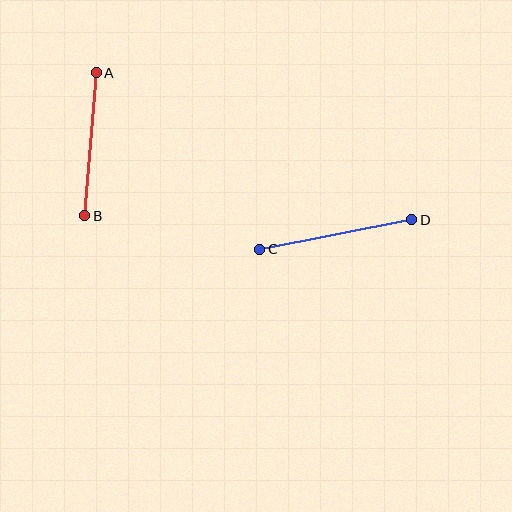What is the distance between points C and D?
The distance is approximately 155 pixels.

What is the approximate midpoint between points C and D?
The midpoint is at approximately (336, 235) pixels.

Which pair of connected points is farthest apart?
Points C and D are farthest apart.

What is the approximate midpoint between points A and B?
The midpoint is at approximately (91, 144) pixels.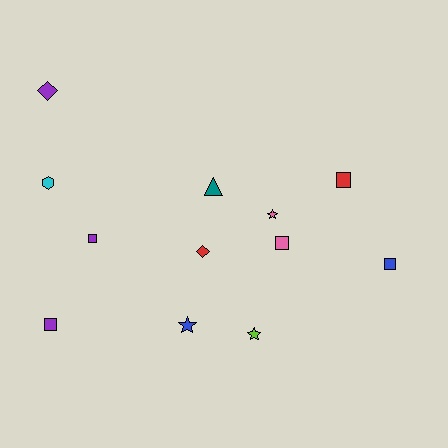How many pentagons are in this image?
There are no pentagons.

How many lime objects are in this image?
There is 1 lime object.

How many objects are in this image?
There are 12 objects.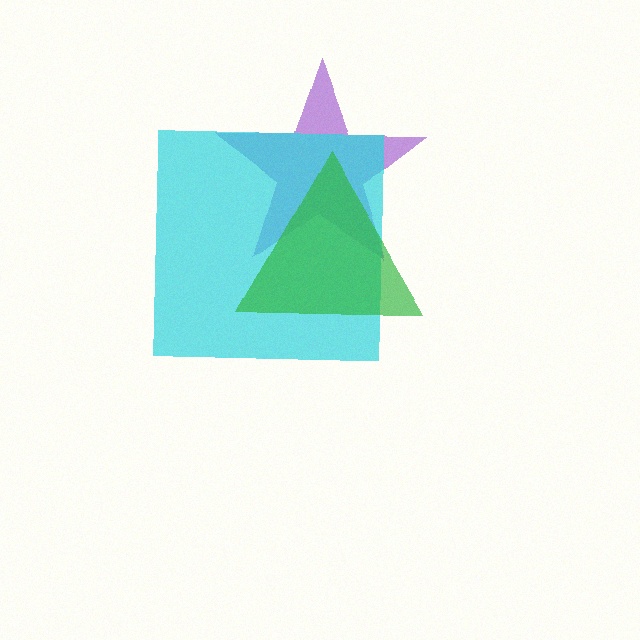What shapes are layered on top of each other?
The layered shapes are: a purple star, a cyan square, a green triangle.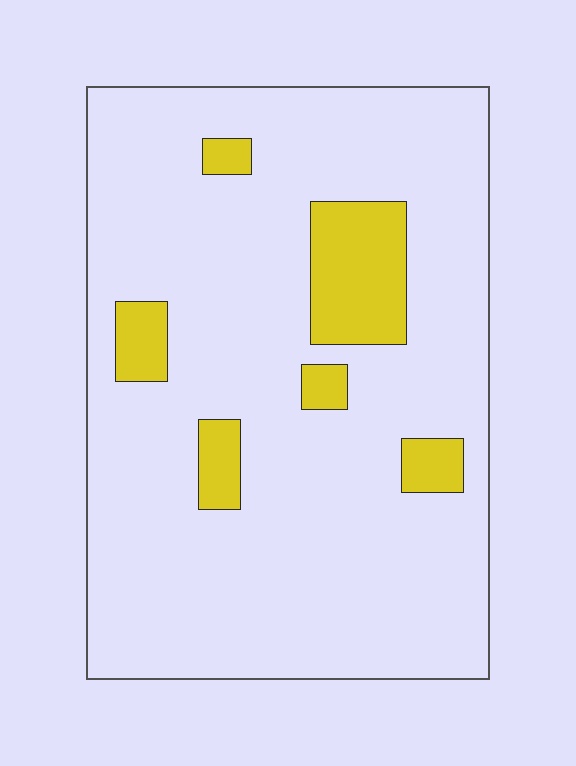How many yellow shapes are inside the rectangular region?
6.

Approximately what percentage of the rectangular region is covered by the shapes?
Approximately 10%.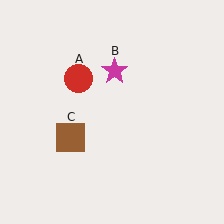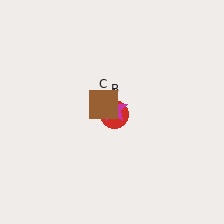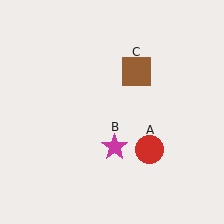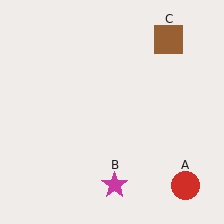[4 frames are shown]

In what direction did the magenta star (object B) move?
The magenta star (object B) moved down.